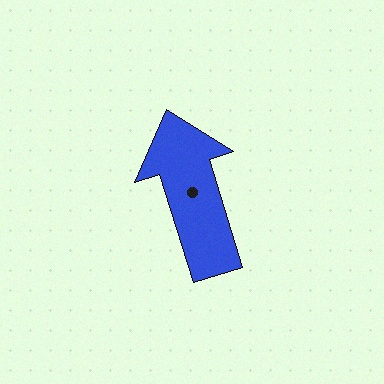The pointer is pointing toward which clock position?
Roughly 11 o'clock.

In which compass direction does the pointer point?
North.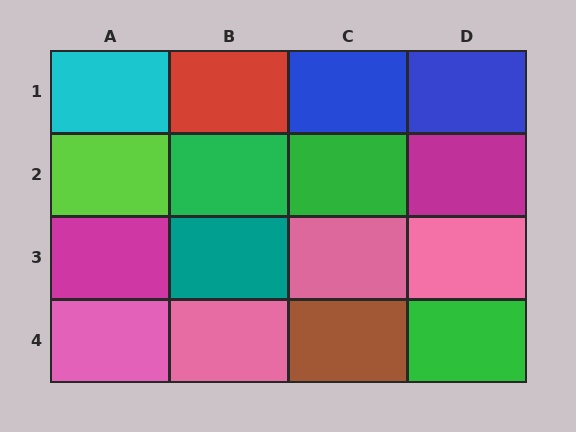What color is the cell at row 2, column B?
Green.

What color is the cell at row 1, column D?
Blue.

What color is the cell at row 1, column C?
Blue.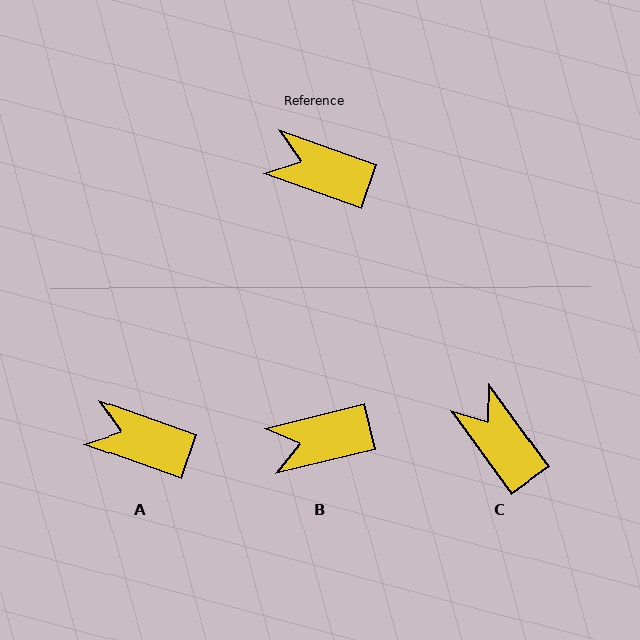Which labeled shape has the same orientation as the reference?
A.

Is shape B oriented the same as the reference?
No, it is off by about 33 degrees.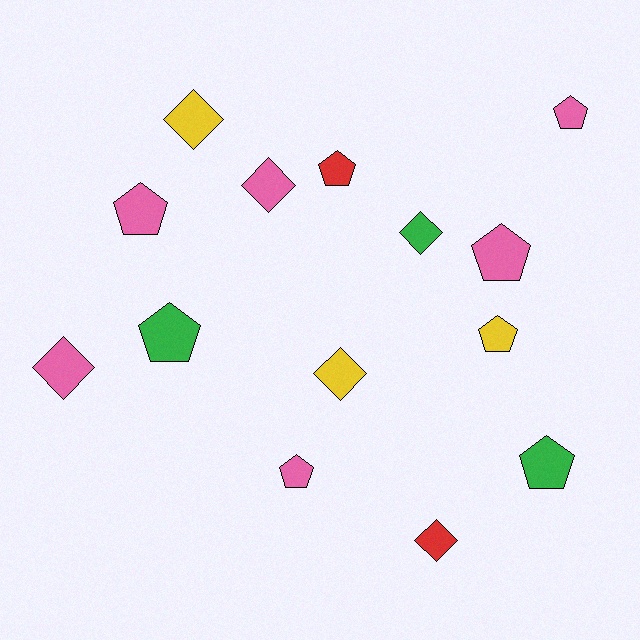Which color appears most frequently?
Pink, with 6 objects.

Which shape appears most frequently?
Pentagon, with 8 objects.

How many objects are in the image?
There are 14 objects.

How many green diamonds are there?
There is 1 green diamond.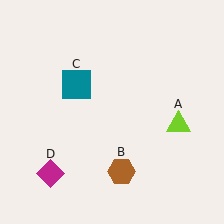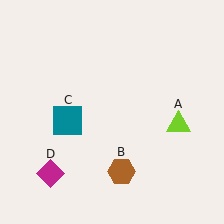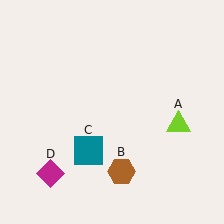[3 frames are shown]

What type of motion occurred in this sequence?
The teal square (object C) rotated counterclockwise around the center of the scene.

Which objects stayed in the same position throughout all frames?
Lime triangle (object A) and brown hexagon (object B) and magenta diamond (object D) remained stationary.